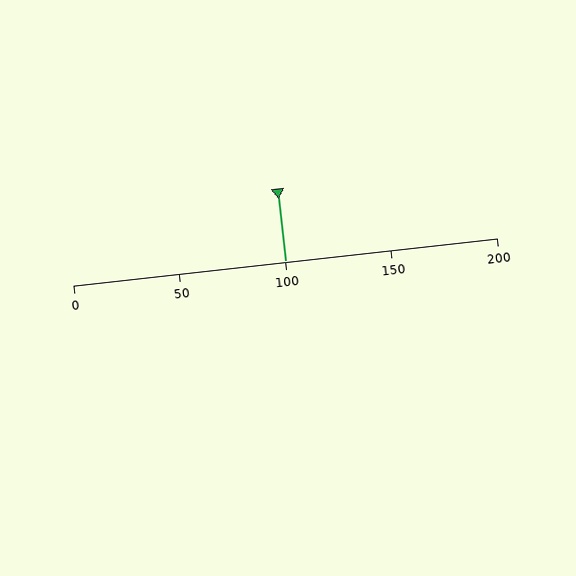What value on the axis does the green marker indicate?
The marker indicates approximately 100.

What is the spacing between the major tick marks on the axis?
The major ticks are spaced 50 apart.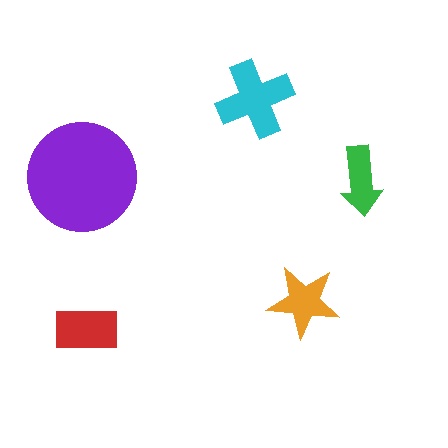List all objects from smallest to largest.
The green arrow, the orange star, the red rectangle, the cyan cross, the purple circle.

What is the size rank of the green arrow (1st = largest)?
5th.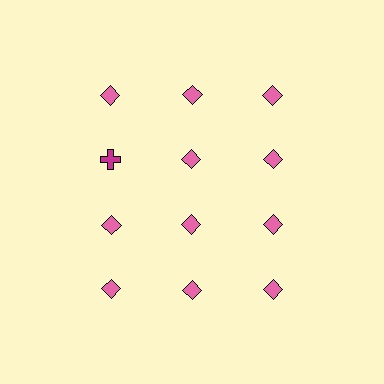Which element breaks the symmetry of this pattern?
The magenta cross in the second row, leftmost column breaks the symmetry. All other shapes are pink diamonds.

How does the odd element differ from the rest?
It differs in both color (magenta instead of pink) and shape (cross instead of diamond).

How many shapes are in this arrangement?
There are 12 shapes arranged in a grid pattern.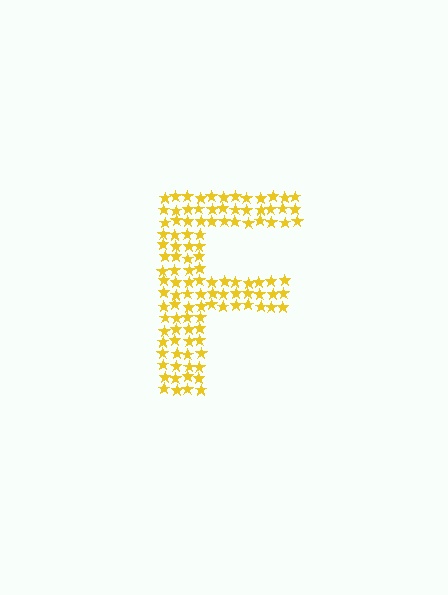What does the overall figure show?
The overall figure shows the letter F.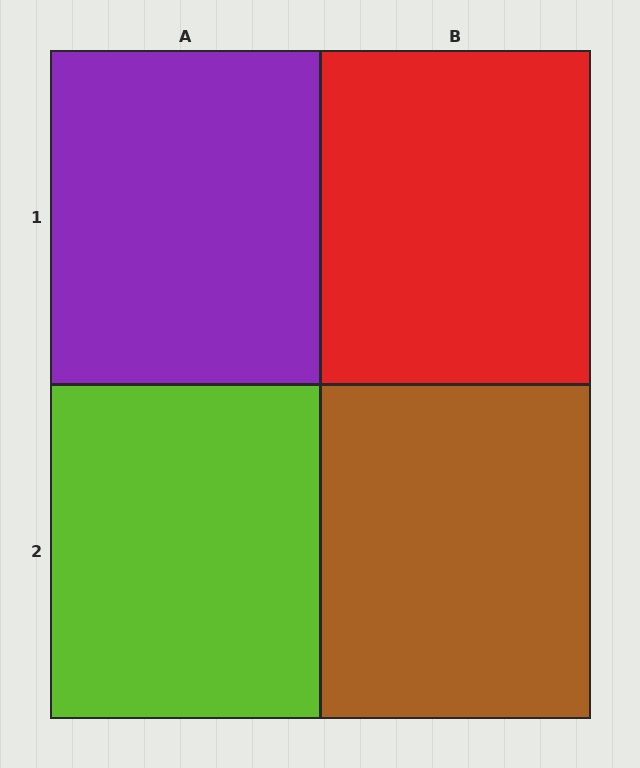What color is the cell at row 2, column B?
Brown.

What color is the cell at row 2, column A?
Lime.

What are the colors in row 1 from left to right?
Purple, red.